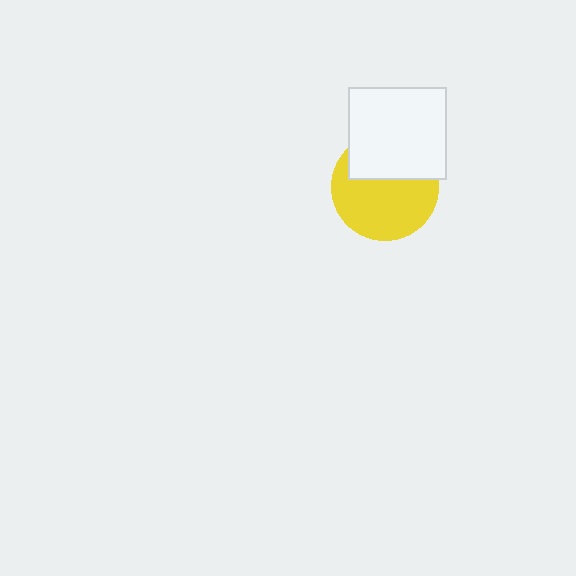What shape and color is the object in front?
The object in front is a white rectangle.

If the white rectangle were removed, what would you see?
You would see the complete yellow circle.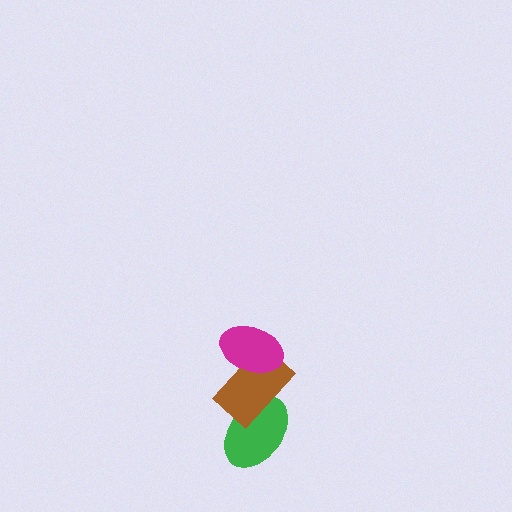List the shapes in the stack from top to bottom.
From top to bottom: the magenta ellipse, the brown rectangle, the green ellipse.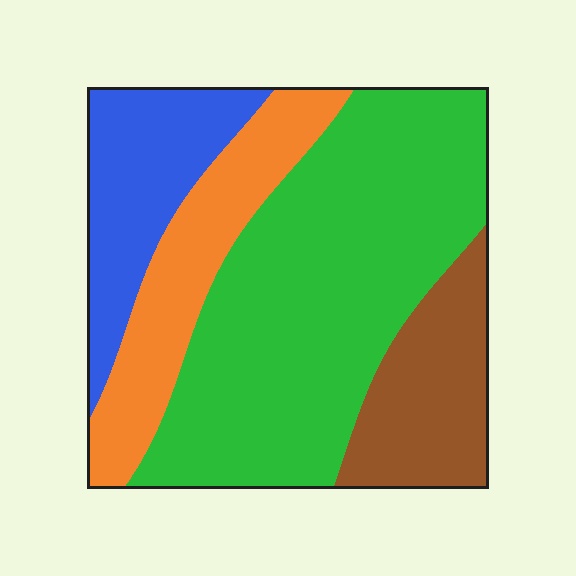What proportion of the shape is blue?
Blue takes up about one sixth (1/6) of the shape.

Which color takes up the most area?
Green, at roughly 50%.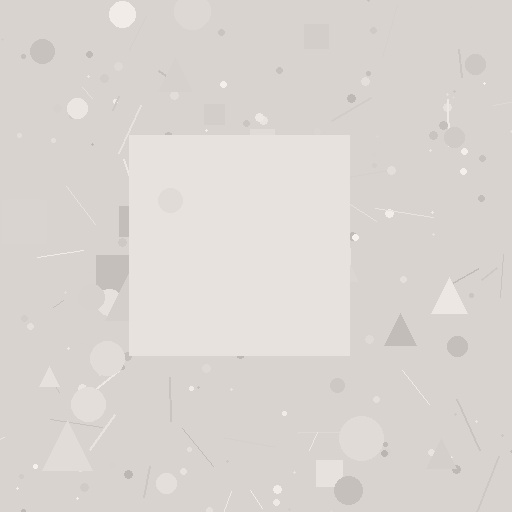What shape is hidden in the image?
A square is hidden in the image.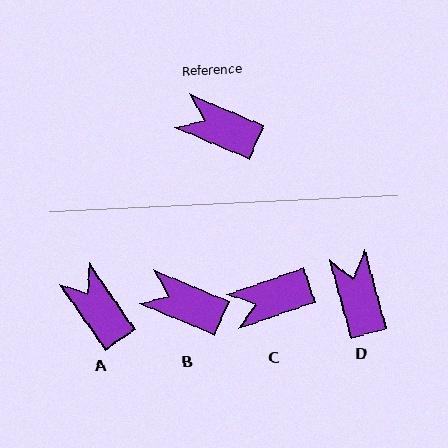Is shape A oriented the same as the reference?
No, it is off by about 32 degrees.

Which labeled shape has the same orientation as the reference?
B.